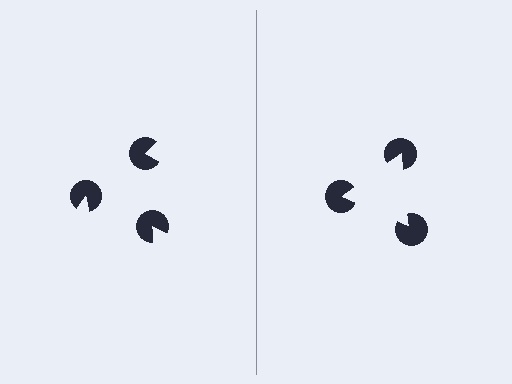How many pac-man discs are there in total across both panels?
6 — 3 on each side.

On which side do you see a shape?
An illusory triangle appears on the right side. On the left side the wedge cuts are rotated, so no coherent shape forms.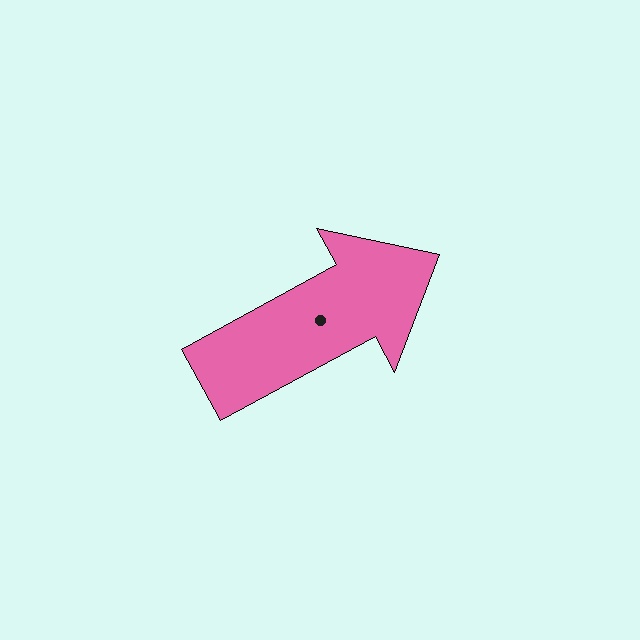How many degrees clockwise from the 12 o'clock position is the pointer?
Approximately 61 degrees.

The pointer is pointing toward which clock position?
Roughly 2 o'clock.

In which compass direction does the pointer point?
Northeast.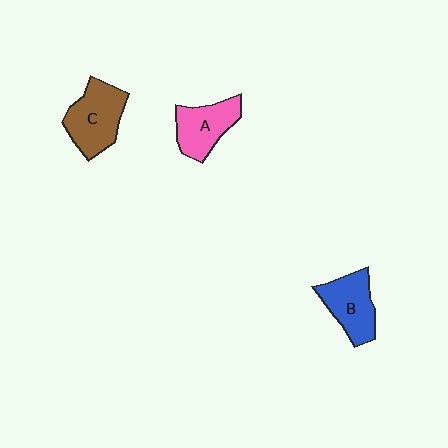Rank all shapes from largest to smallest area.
From largest to smallest: C (brown), B (blue), A (pink).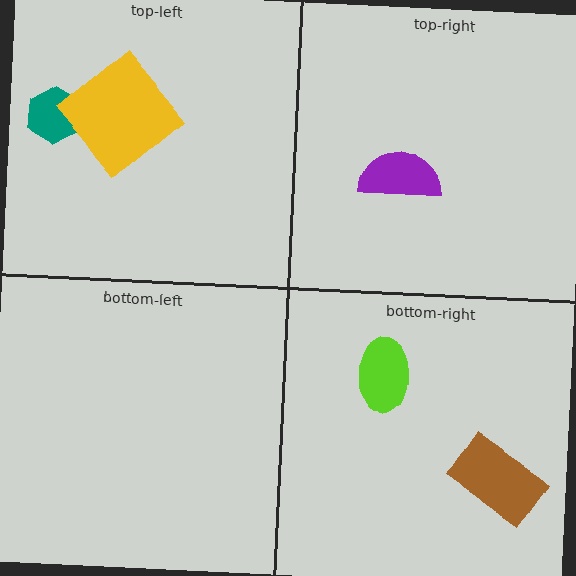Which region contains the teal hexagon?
The top-left region.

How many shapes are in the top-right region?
1.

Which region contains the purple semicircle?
The top-right region.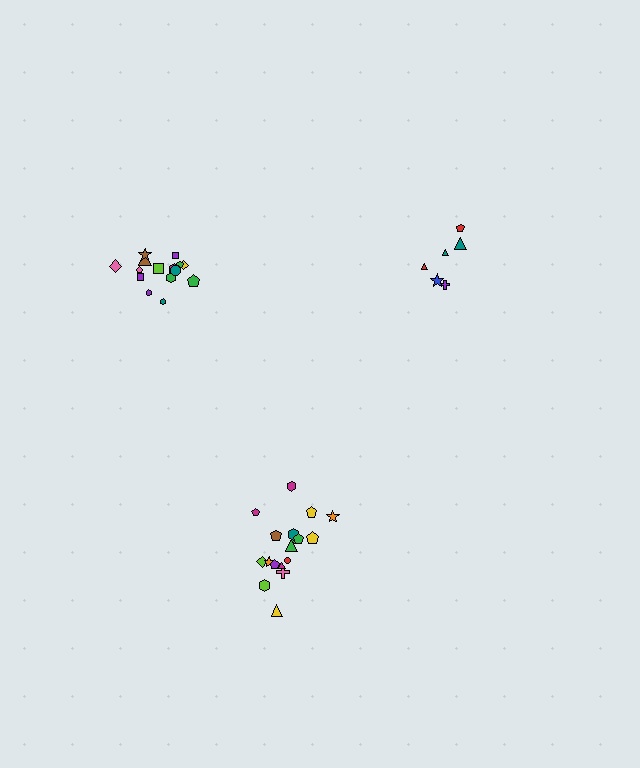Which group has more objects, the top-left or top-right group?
The top-left group.